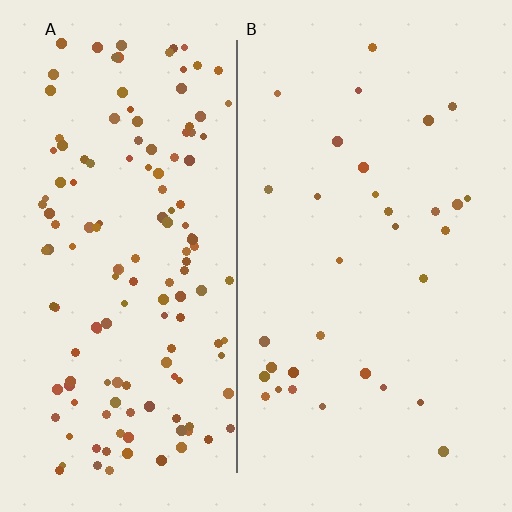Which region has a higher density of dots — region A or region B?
A (the left).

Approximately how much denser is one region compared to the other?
Approximately 4.6× — region A over region B.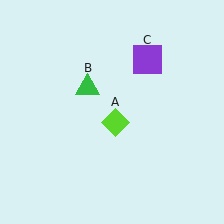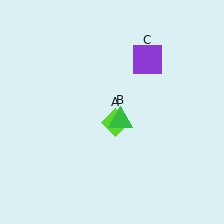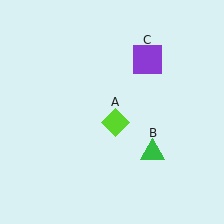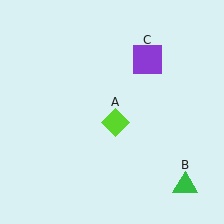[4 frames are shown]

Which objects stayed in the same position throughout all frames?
Lime diamond (object A) and purple square (object C) remained stationary.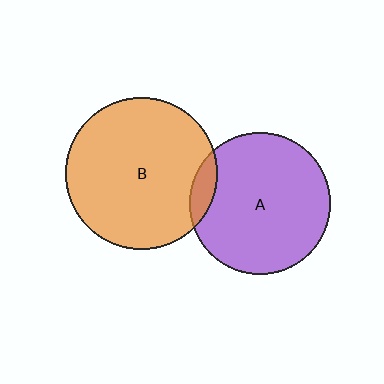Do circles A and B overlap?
Yes.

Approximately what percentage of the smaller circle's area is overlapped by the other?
Approximately 10%.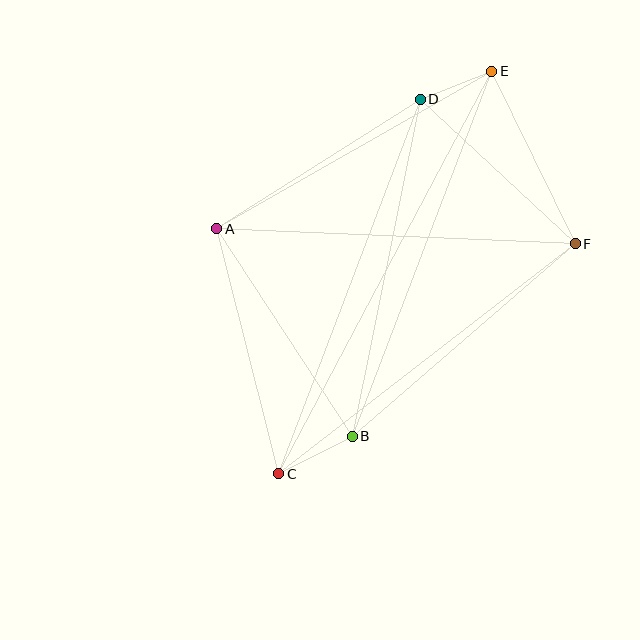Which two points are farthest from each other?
Points C and E are farthest from each other.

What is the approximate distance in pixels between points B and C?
The distance between B and C is approximately 83 pixels.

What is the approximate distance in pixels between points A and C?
The distance between A and C is approximately 253 pixels.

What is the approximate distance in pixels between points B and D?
The distance between B and D is approximately 344 pixels.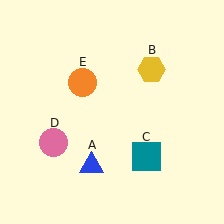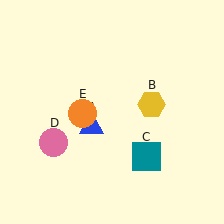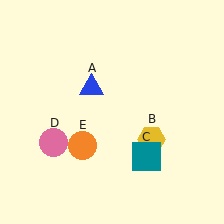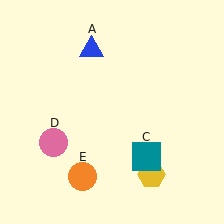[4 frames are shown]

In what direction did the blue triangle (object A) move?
The blue triangle (object A) moved up.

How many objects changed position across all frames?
3 objects changed position: blue triangle (object A), yellow hexagon (object B), orange circle (object E).